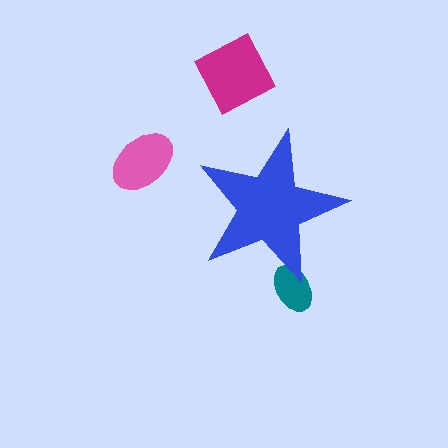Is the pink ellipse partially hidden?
No, the pink ellipse is fully visible.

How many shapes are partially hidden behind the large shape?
1 shape is partially hidden.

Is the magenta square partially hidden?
No, the magenta square is fully visible.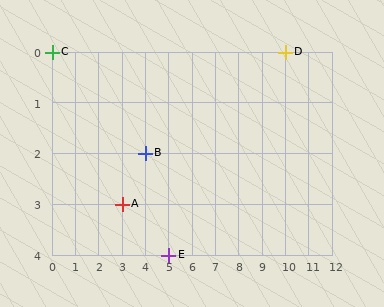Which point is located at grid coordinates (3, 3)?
Point A is at (3, 3).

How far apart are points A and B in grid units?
Points A and B are 1 column and 1 row apart (about 1.4 grid units diagonally).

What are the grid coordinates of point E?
Point E is at grid coordinates (5, 4).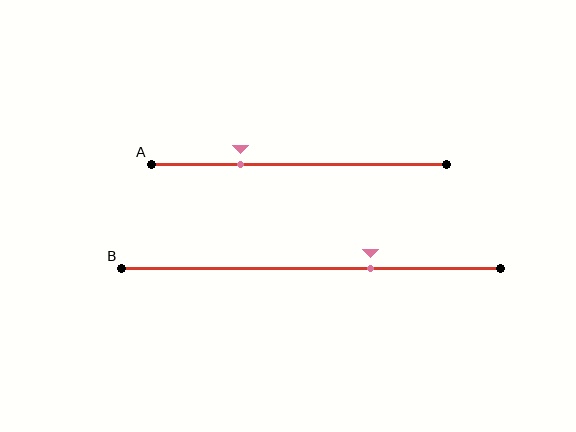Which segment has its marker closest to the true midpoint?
Segment B has its marker closest to the true midpoint.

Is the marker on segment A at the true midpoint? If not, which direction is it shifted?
No, the marker on segment A is shifted to the left by about 20% of the segment length.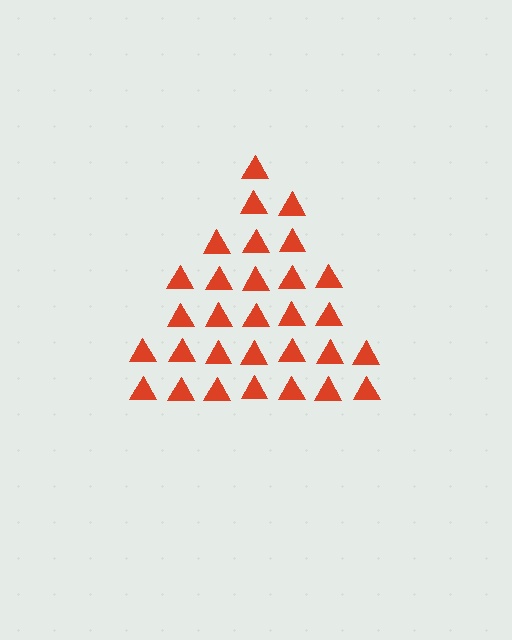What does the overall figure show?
The overall figure shows a triangle.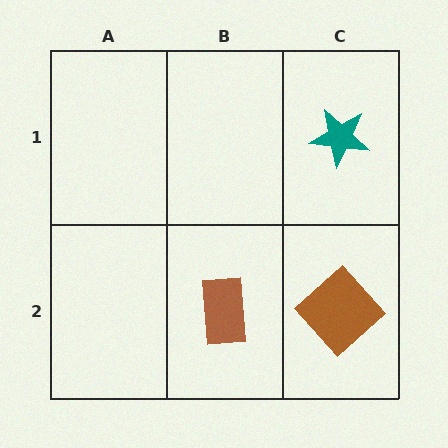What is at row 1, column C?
A teal star.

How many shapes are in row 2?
2 shapes.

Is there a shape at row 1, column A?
No, that cell is empty.